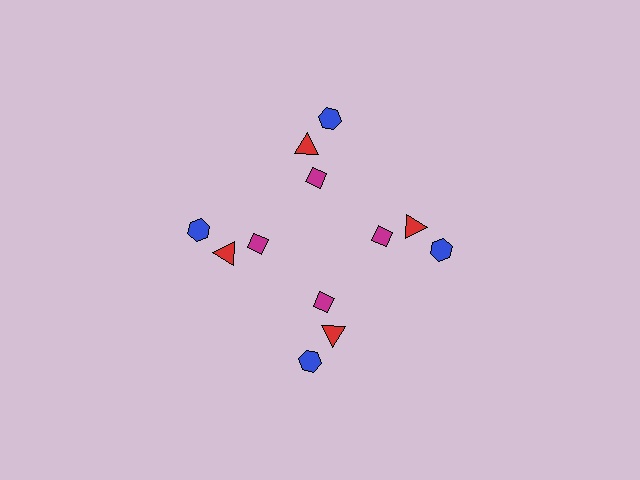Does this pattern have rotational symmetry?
Yes, this pattern has 4-fold rotational symmetry. It looks the same after rotating 90 degrees around the center.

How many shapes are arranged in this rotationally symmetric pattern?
There are 12 shapes, arranged in 4 groups of 3.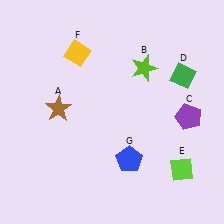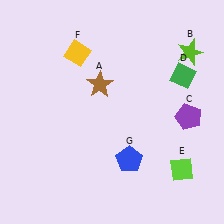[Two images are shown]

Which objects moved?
The objects that moved are: the brown star (A), the lime star (B).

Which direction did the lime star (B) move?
The lime star (B) moved right.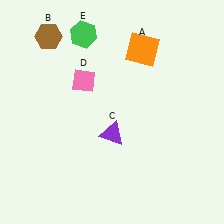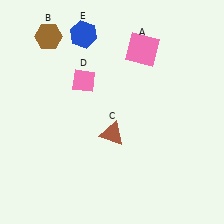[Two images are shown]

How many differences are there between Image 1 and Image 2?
There are 3 differences between the two images.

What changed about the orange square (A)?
In Image 1, A is orange. In Image 2, it changed to pink.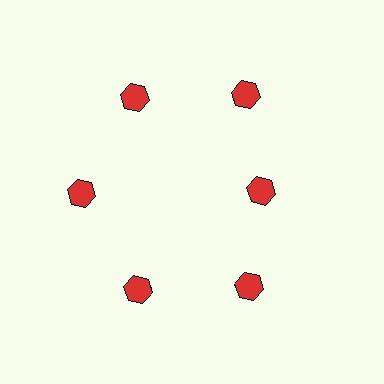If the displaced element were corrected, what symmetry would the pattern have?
It would have 6-fold rotational symmetry — the pattern would map onto itself every 60 degrees.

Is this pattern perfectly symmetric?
No. The 6 red hexagons are arranged in a ring, but one element near the 3 o'clock position is pulled inward toward the center, breaking the 6-fold rotational symmetry.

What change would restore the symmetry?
The symmetry would be restored by moving it outward, back onto the ring so that all 6 hexagons sit at equal angles and equal distance from the center.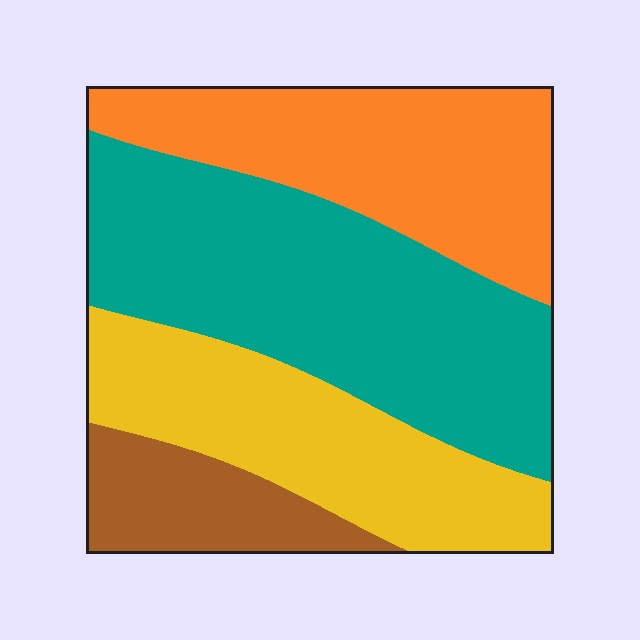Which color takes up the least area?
Brown, at roughly 10%.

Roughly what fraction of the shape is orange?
Orange takes up between a quarter and a half of the shape.